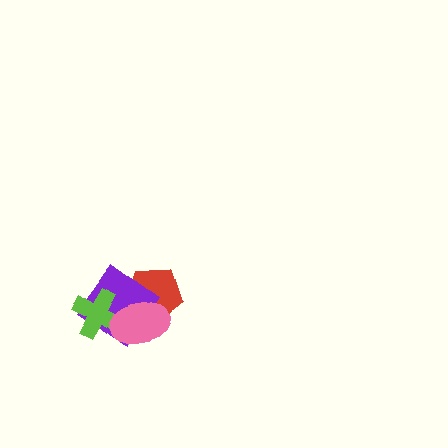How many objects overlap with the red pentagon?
2 objects overlap with the red pentagon.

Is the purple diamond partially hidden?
Yes, it is partially covered by another shape.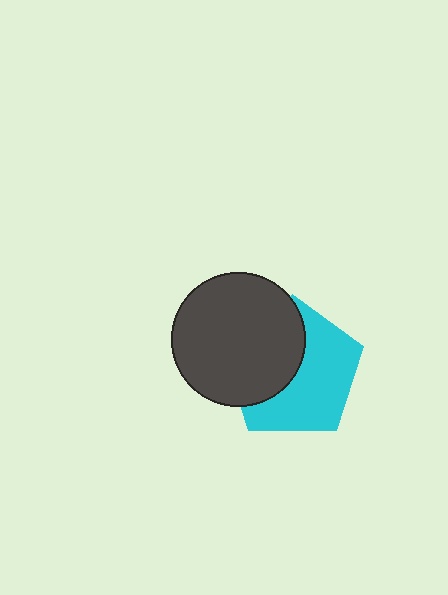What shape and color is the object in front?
The object in front is a dark gray circle.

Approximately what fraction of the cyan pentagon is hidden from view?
Roughly 44% of the cyan pentagon is hidden behind the dark gray circle.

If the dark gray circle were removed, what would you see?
You would see the complete cyan pentagon.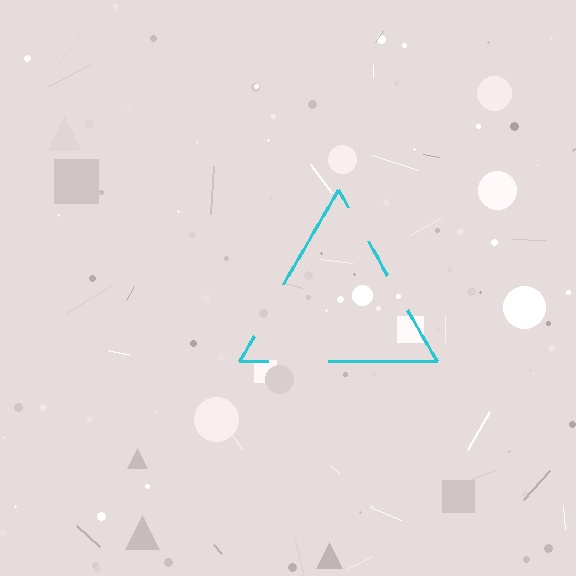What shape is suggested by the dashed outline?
The dashed outline suggests a triangle.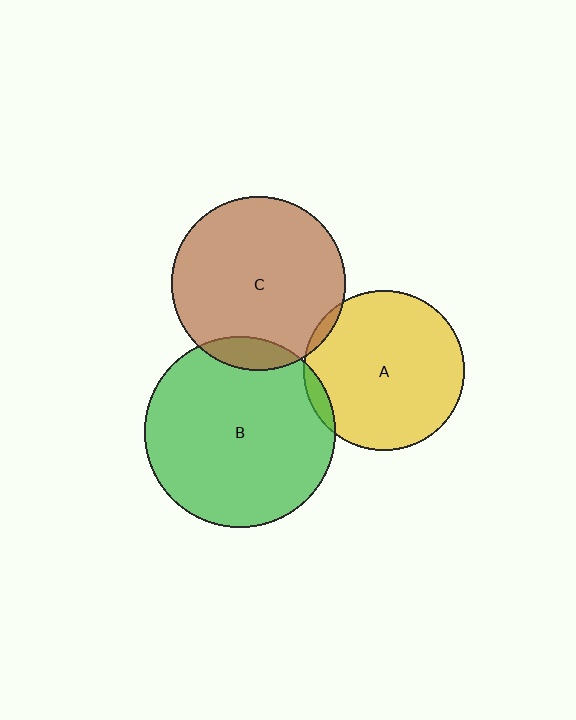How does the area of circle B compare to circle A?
Approximately 1.4 times.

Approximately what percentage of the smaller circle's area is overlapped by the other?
Approximately 10%.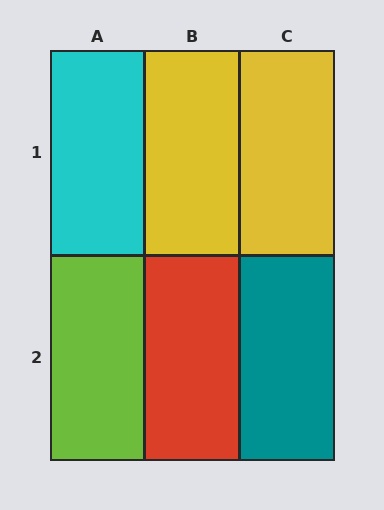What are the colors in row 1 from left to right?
Cyan, yellow, yellow.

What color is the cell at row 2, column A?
Lime.